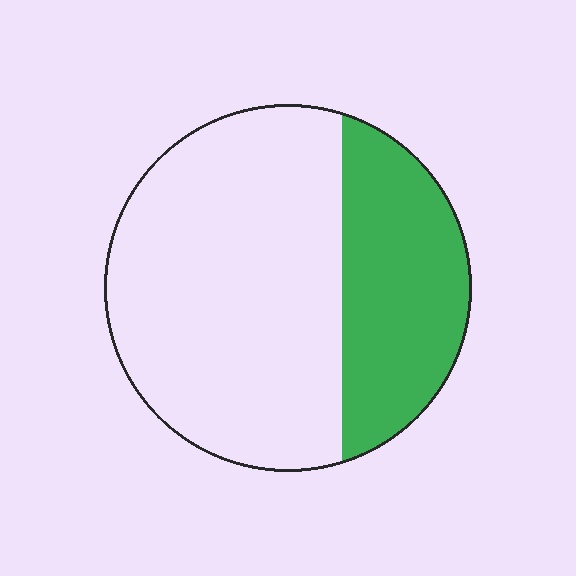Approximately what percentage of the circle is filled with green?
Approximately 30%.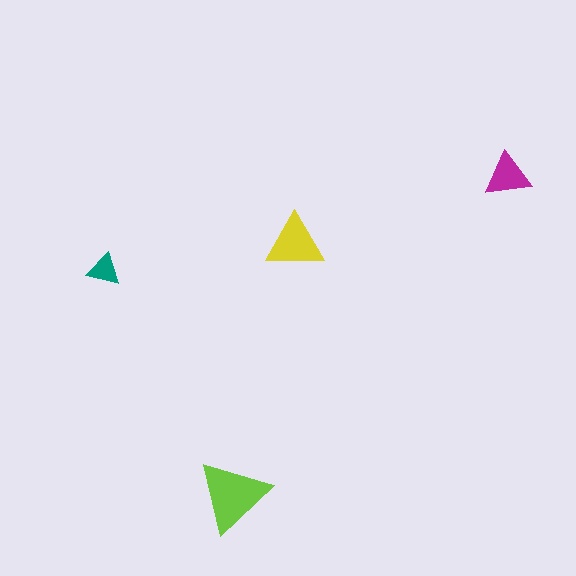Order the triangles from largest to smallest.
the lime one, the yellow one, the magenta one, the teal one.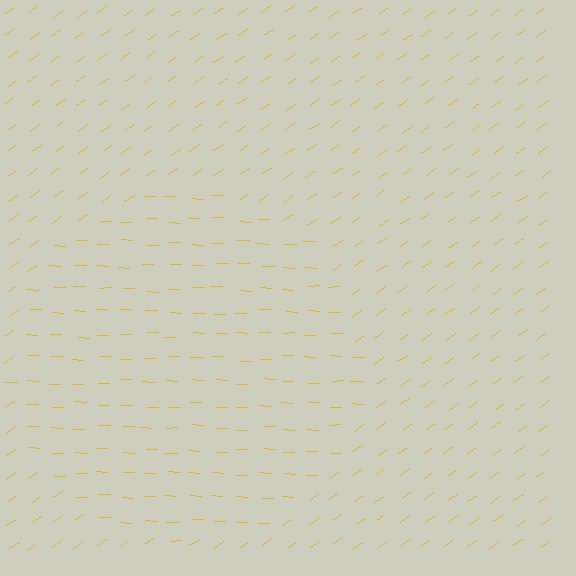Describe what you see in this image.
The image is filled with small yellow line segments. A circle region in the image has lines oriented differently from the surrounding lines, creating a visible texture boundary.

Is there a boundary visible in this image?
Yes, there is a texture boundary formed by a change in line orientation.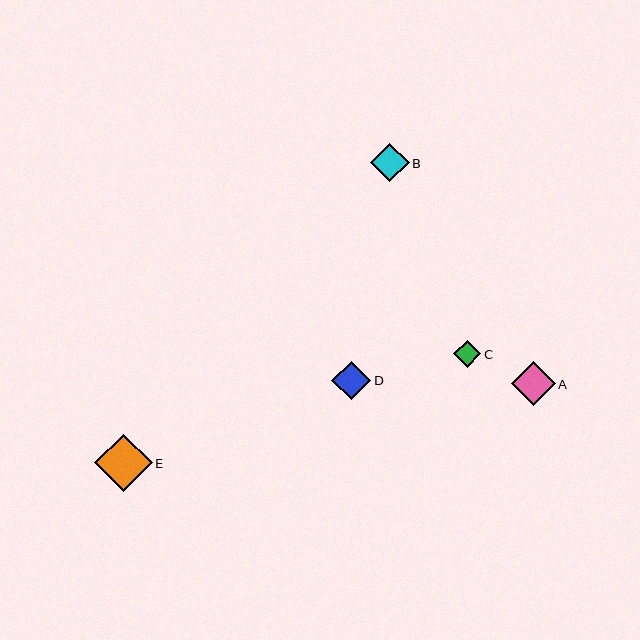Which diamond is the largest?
Diamond E is the largest with a size of approximately 58 pixels.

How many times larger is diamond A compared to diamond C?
Diamond A is approximately 1.6 times the size of diamond C.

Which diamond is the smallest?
Diamond C is the smallest with a size of approximately 27 pixels.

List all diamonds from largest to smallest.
From largest to smallest: E, A, D, B, C.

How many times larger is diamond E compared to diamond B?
Diamond E is approximately 1.5 times the size of diamond B.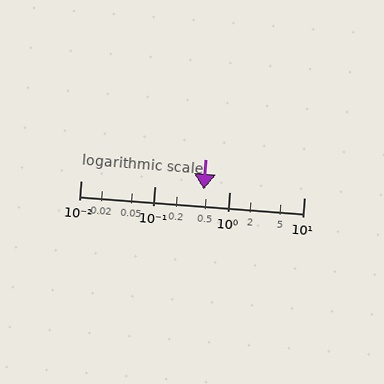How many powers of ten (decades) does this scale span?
The scale spans 3 decades, from 0.01 to 10.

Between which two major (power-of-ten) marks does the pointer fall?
The pointer is between 0.1 and 1.